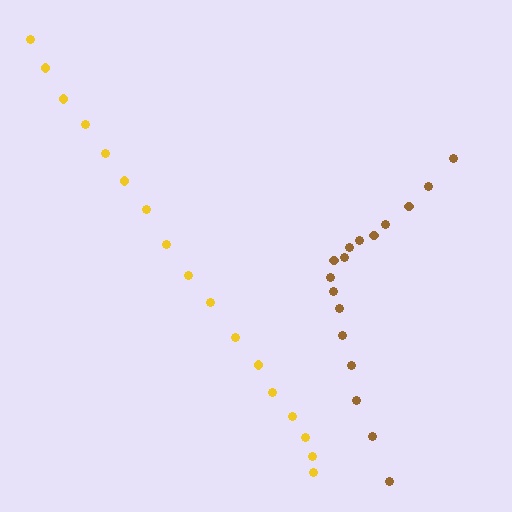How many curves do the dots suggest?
There are 2 distinct paths.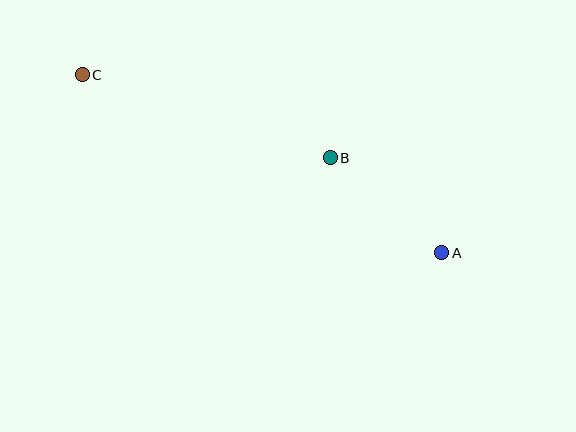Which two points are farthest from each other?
Points A and C are farthest from each other.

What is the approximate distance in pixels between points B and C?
The distance between B and C is approximately 262 pixels.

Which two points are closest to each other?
Points A and B are closest to each other.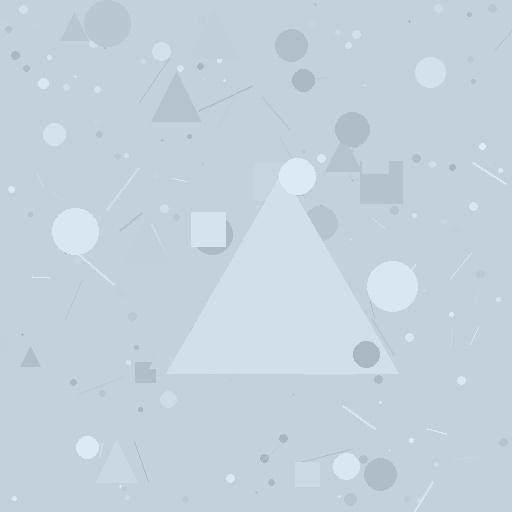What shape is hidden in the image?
A triangle is hidden in the image.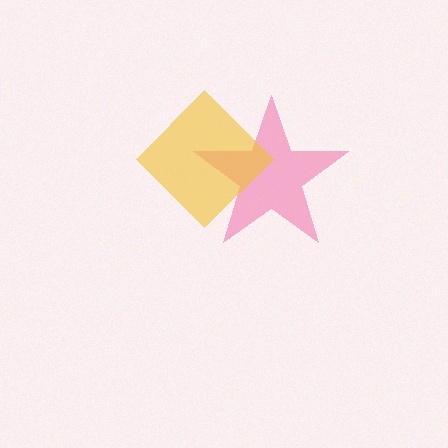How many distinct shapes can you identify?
There are 2 distinct shapes: a pink star, a yellow diamond.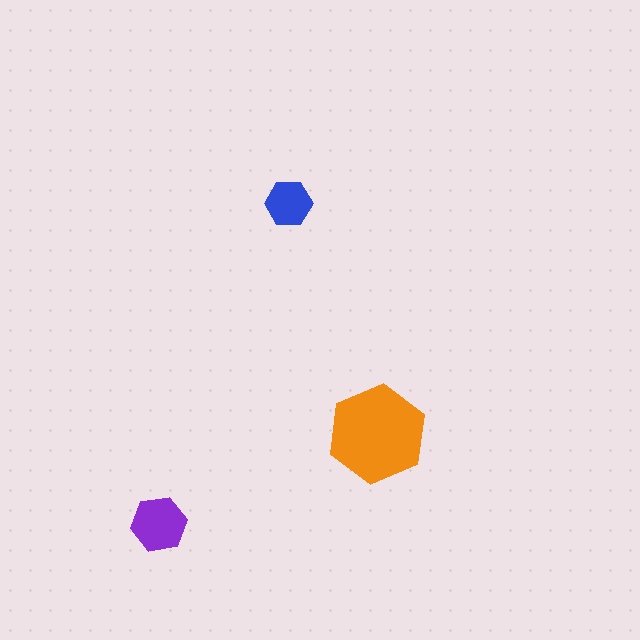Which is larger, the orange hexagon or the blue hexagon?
The orange one.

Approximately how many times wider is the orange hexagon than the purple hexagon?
About 2 times wider.